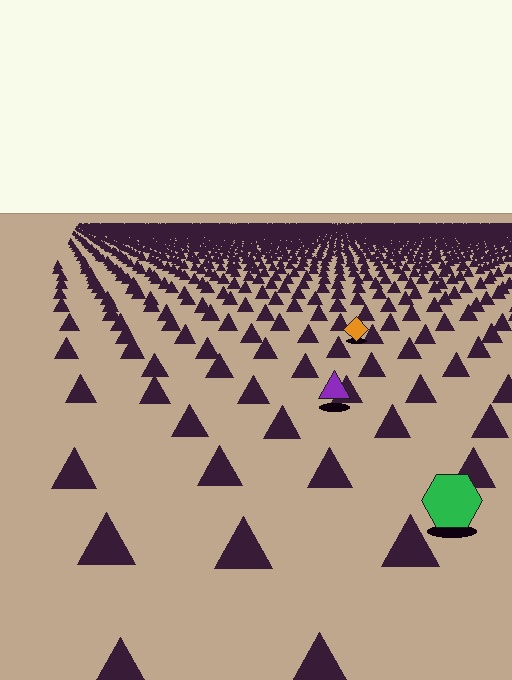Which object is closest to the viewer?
The green hexagon is closest. The texture marks near it are larger and more spread out.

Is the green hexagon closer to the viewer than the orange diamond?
Yes. The green hexagon is closer — you can tell from the texture gradient: the ground texture is coarser near it.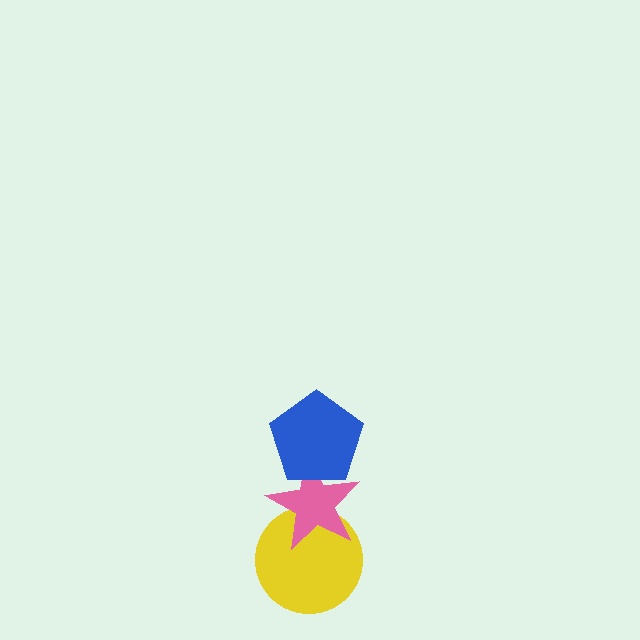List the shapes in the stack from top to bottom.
From top to bottom: the blue pentagon, the pink star, the yellow circle.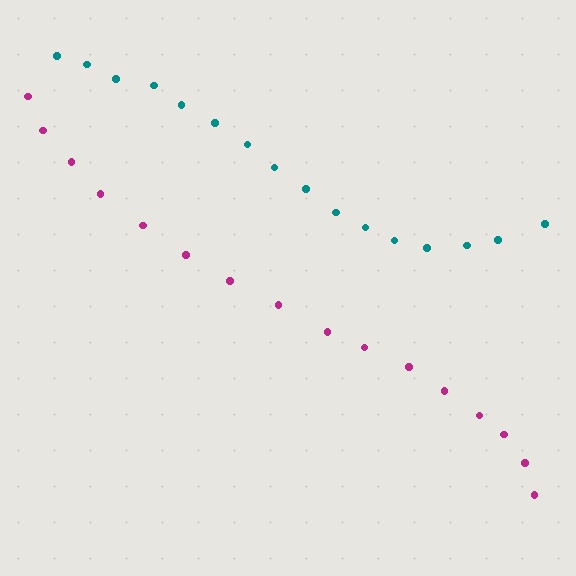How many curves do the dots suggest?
There are 2 distinct paths.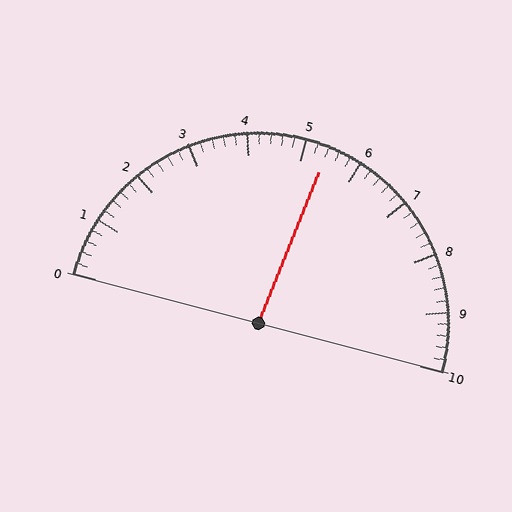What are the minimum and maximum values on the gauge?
The gauge ranges from 0 to 10.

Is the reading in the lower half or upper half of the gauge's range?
The reading is in the upper half of the range (0 to 10).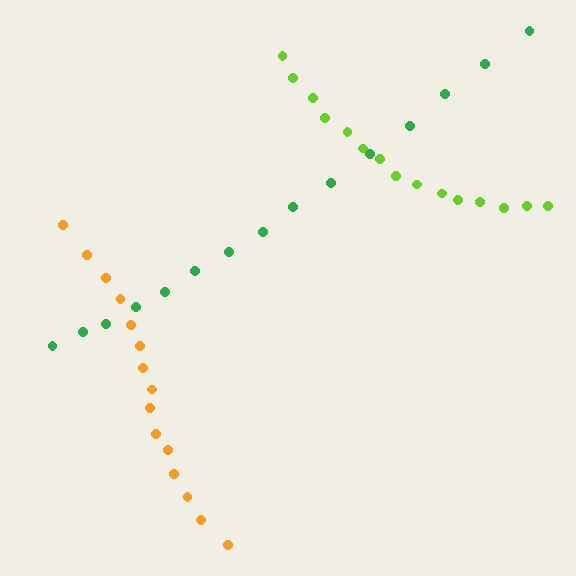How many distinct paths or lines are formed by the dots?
There are 3 distinct paths.